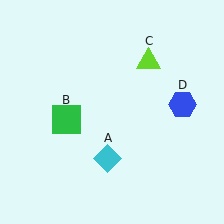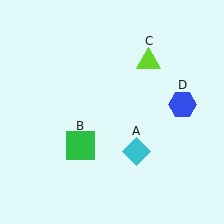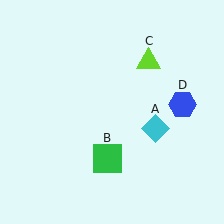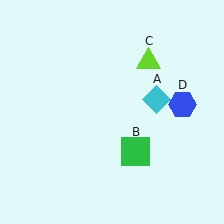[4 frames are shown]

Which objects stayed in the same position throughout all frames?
Lime triangle (object C) and blue hexagon (object D) remained stationary.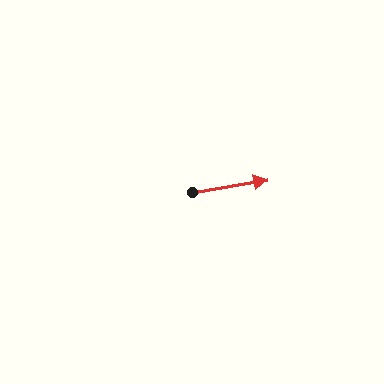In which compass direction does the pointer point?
East.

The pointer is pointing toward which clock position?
Roughly 3 o'clock.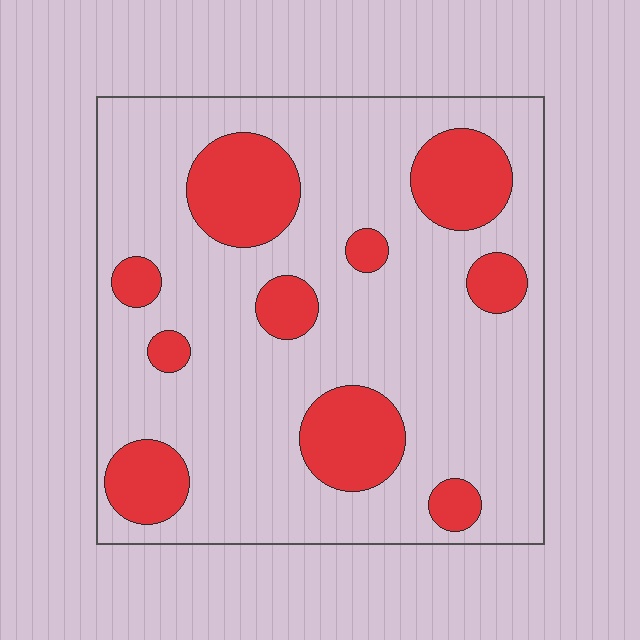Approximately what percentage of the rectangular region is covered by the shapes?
Approximately 25%.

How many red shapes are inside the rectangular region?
10.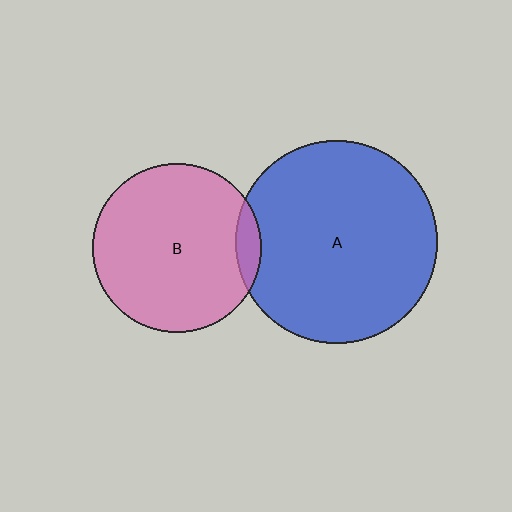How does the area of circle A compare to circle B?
Approximately 1.4 times.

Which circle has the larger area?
Circle A (blue).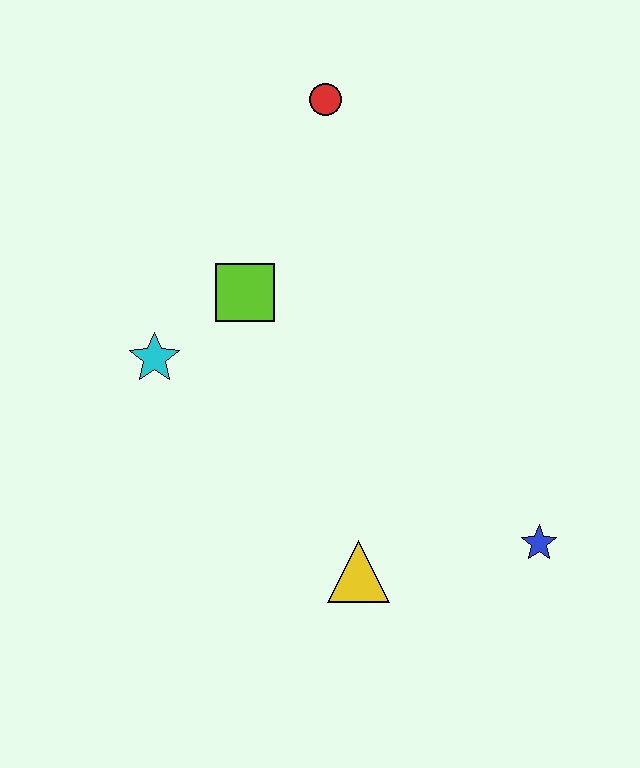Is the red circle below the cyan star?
No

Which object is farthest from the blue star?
The red circle is farthest from the blue star.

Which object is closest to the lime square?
The cyan star is closest to the lime square.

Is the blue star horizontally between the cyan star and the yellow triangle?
No